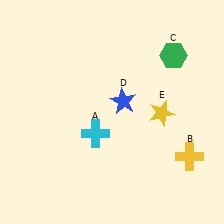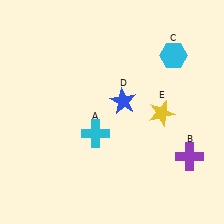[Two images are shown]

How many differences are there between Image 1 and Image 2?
There are 2 differences between the two images.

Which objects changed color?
B changed from yellow to purple. C changed from green to cyan.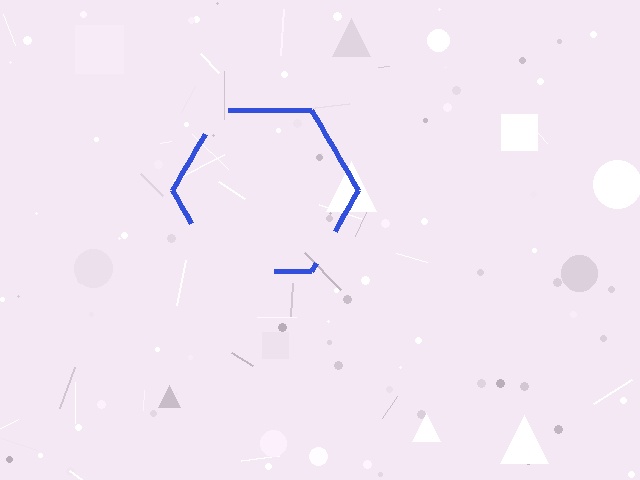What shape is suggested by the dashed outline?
The dashed outline suggests a hexagon.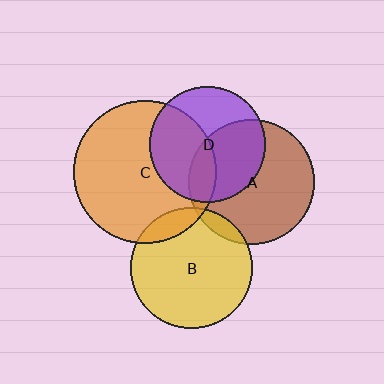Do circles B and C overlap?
Yes.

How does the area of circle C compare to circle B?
Approximately 1.4 times.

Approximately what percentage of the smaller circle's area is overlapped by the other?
Approximately 10%.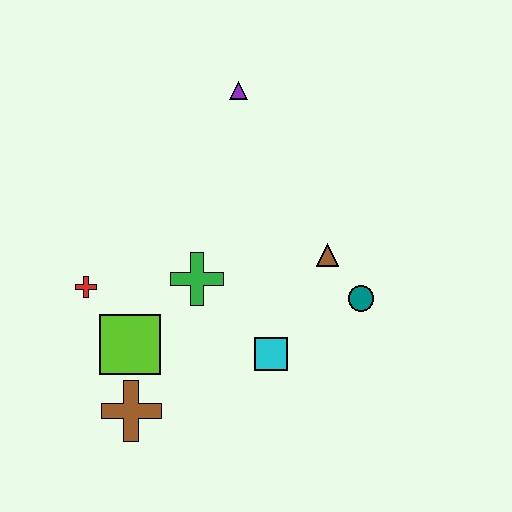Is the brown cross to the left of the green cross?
Yes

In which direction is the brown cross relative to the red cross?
The brown cross is below the red cross.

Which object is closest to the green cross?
The lime square is closest to the green cross.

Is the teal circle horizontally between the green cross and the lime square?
No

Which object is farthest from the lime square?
The purple triangle is farthest from the lime square.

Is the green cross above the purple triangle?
No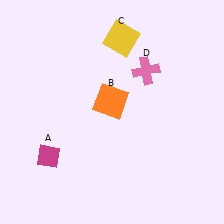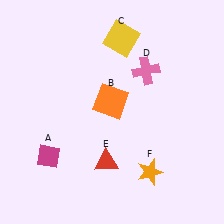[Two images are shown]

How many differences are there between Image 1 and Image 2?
There are 2 differences between the two images.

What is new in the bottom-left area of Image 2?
A red triangle (E) was added in the bottom-left area of Image 2.